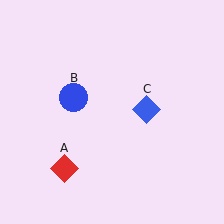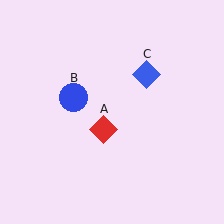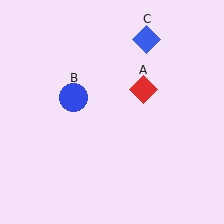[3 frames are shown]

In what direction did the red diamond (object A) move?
The red diamond (object A) moved up and to the right.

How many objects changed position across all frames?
2 objects changed position: red diamond (object A), blue diamond (object C).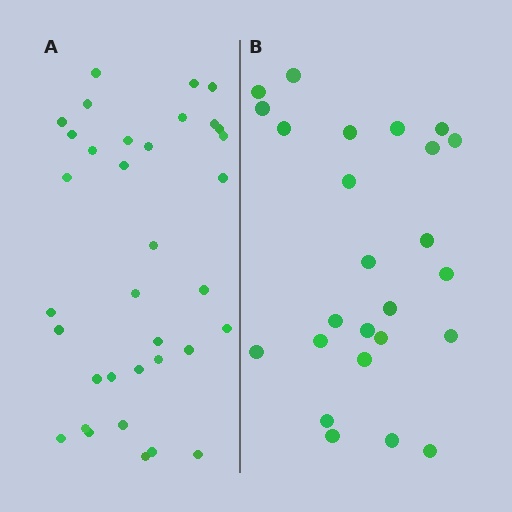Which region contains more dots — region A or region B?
Region A (the left region) has more dots.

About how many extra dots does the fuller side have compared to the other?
Region A has roughly 10 or so more dots than region B.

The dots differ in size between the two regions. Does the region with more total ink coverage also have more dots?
No. Region B has more total ink coverage because its dots are larger, but region A actually contains more individual dots. Total area can be misleading — the number of items is what matters here.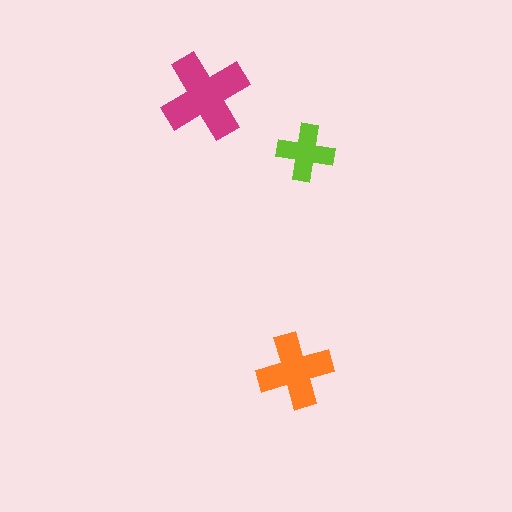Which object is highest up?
The magenta cross is topmost.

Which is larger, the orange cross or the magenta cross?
The magenta one.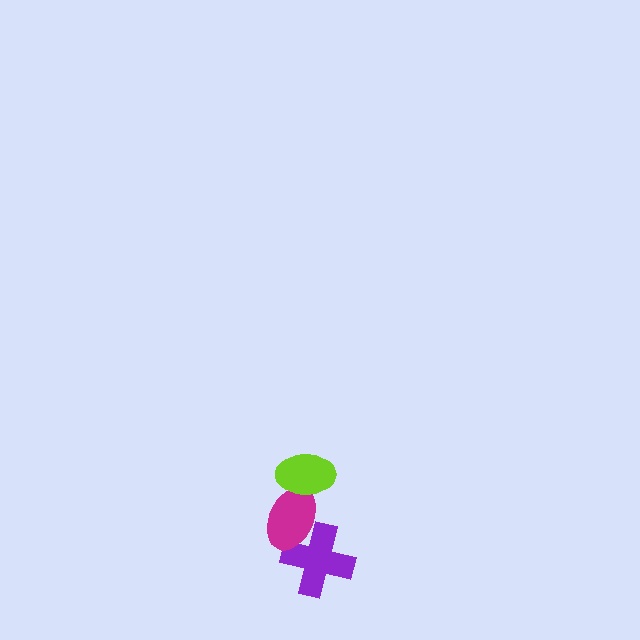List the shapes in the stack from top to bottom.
From top to bottom: the lime ellipse, the magenta ellipse, the purple cross.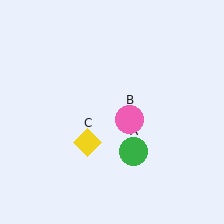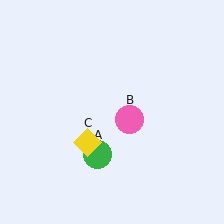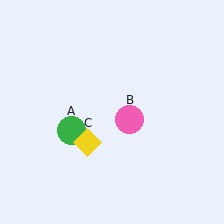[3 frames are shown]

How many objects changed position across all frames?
1 object changed position: green circle (object A).